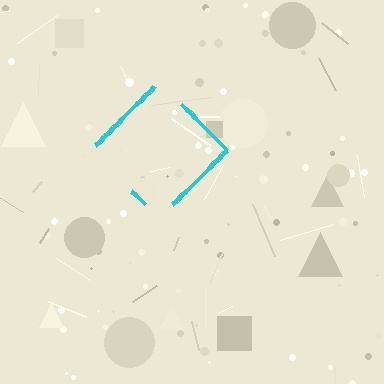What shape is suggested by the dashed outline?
The dashed outline suggests a diamond.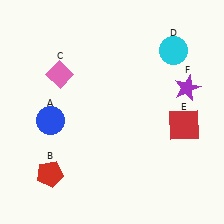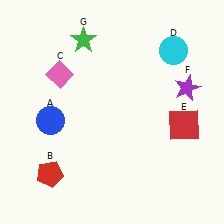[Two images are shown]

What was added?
A green star (G) was added in Image 2.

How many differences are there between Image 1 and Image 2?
There is 1 difference between the two images.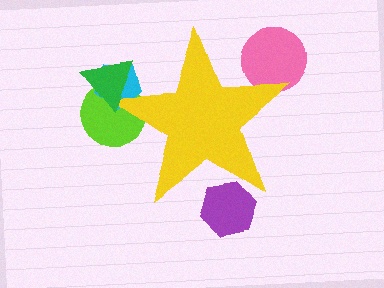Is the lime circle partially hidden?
Yes, the lime circle is partially hidden behind the yellow star.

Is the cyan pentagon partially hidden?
Yes, the cyan pentagon is partially hidden behind the yellow star.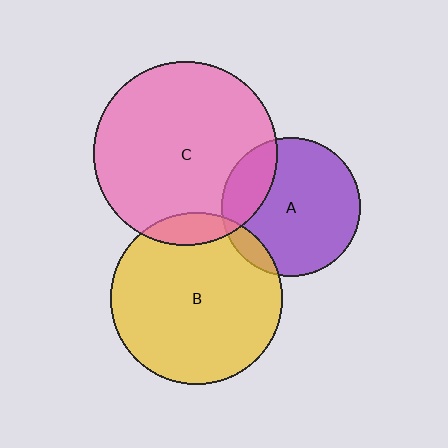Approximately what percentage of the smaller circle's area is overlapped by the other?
Approximately 20%.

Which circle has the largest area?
Circle C (pink).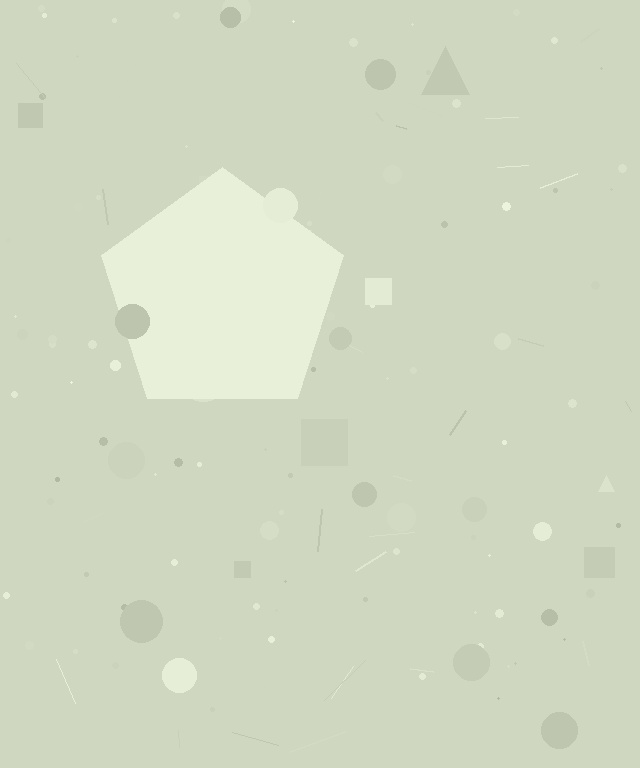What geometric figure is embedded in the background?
A pentagon is embedded in the background.